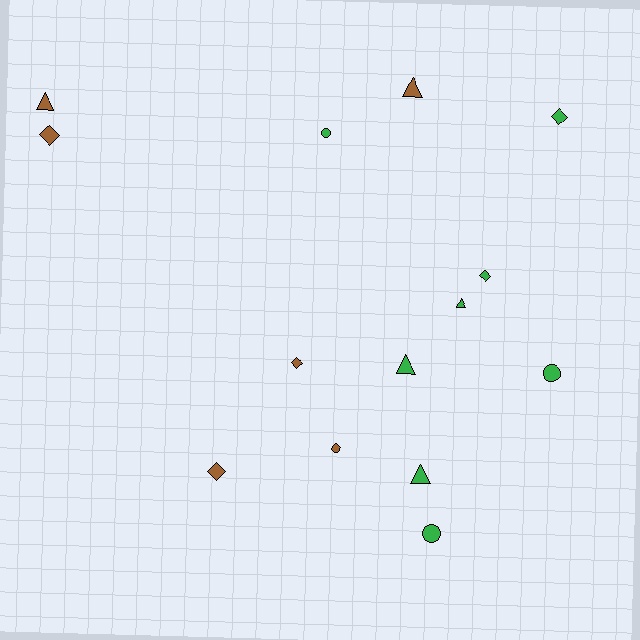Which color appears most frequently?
Green, with 8 objects.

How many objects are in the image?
There are 14 objects.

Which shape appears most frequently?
Triangle, with 5 objects.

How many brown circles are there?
There is 1 brown circle.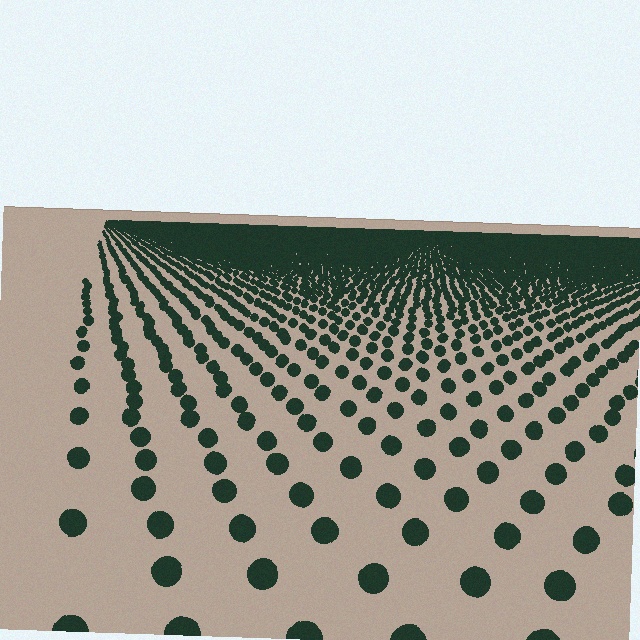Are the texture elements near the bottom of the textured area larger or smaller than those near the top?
Larger. Near the bottom, elements are closer to the viewer and appear at a bigger on-screen size.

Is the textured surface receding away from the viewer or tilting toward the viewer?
The surface is receding away from the viewer. Texture elements get smaller and denser toward the top.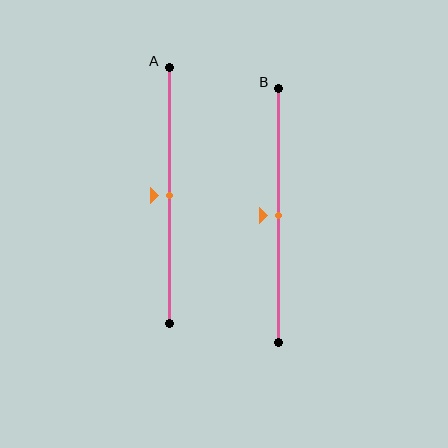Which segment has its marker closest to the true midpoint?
Segment A has its marker closest to the true midpoint.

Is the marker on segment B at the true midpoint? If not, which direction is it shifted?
Yes, the marker on segment B is at the true midpoint.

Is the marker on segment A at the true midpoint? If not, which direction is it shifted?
Yes, the marker on segment A is at the true midpoint.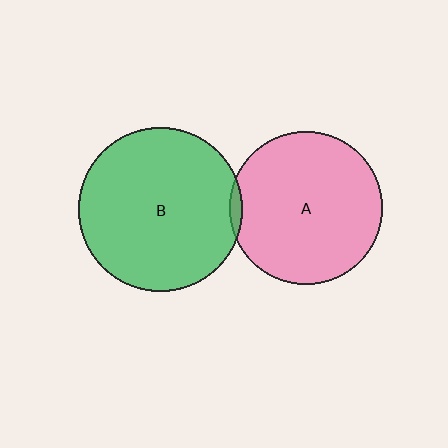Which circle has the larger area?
Circle B (green).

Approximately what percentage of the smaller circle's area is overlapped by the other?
Approximately 5%.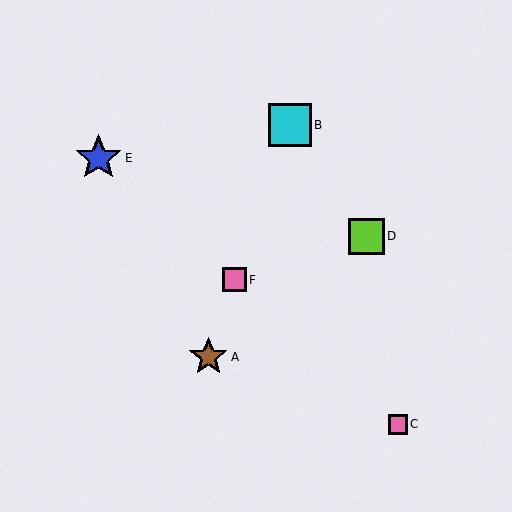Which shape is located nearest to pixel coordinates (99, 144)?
The blue star (labeled E) at (99, 158) is nearest to that location.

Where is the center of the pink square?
The center of the pink square is at (398, 424).